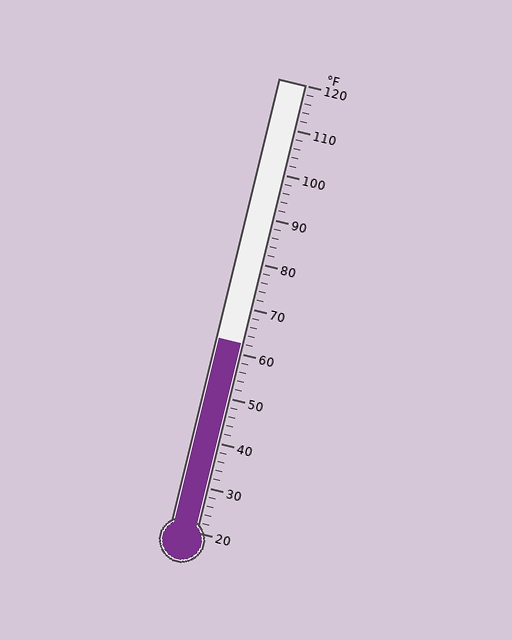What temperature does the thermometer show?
The thermometer shows approximately 62°F.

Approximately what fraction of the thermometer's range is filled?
The thermometer is filled to approximately 40% of its range.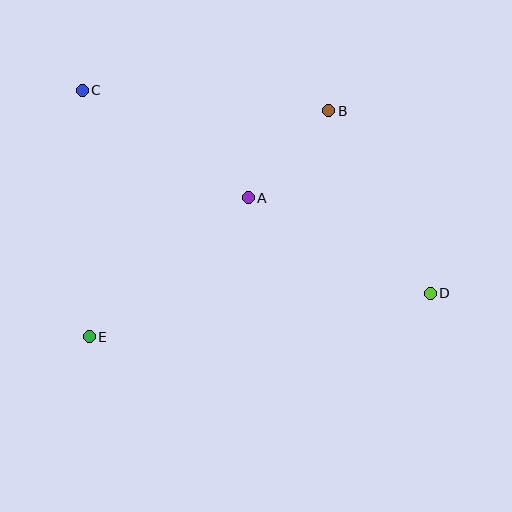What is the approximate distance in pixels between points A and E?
The distance between A and E is approximately 211 pixels.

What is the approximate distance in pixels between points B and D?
The distance between B and D is approximately 209 pixels.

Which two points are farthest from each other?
Points C and D are farthest from each other.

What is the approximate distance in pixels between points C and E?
The distance between C and E is approximately 246 pixels.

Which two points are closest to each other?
Points A and B are closest to each other.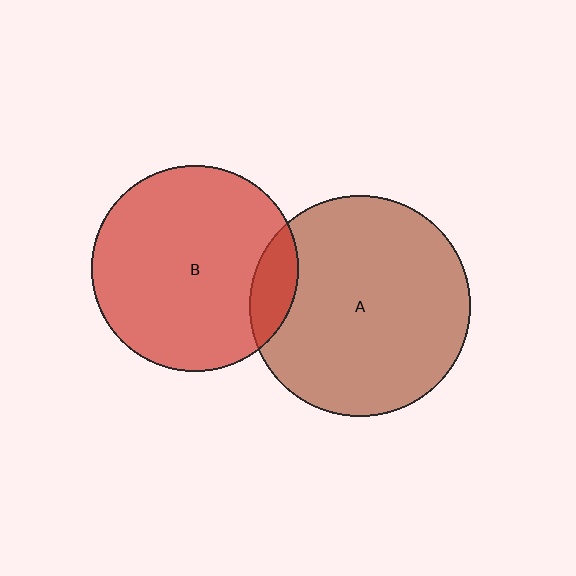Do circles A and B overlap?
Yes.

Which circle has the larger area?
Circle A (brown).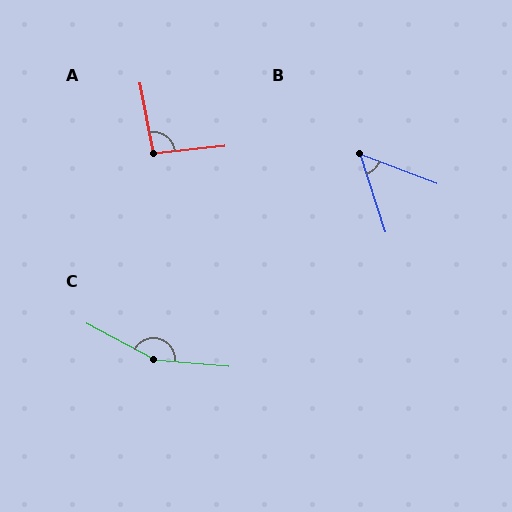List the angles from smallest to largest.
B (51°), A (95°), C (157°).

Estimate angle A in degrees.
Approximately 95 degrees.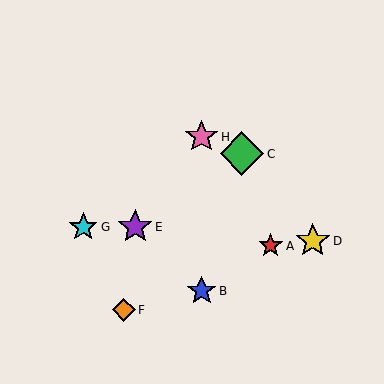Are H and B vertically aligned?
Yes, both are at x≈202.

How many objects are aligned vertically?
2 objects (B, H) are aligned vertically.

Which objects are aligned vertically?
Objects B, H are aligned vertically.